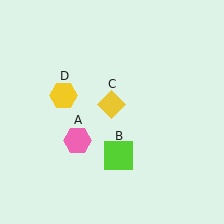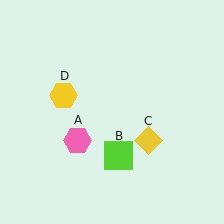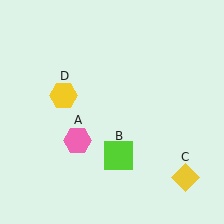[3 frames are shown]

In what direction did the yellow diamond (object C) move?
The yellow diamond (object C) moved down and to the right.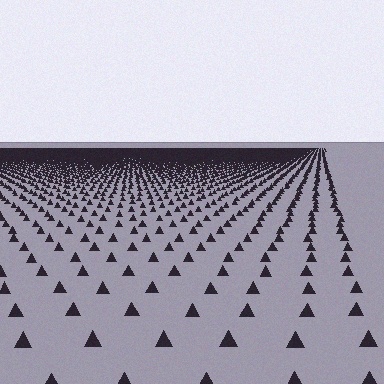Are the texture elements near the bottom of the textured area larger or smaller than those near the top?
Larger. Near the bottom, elements are closer to the viewer and appear at a bigger on-screen size.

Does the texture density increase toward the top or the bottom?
Density increases toward the top.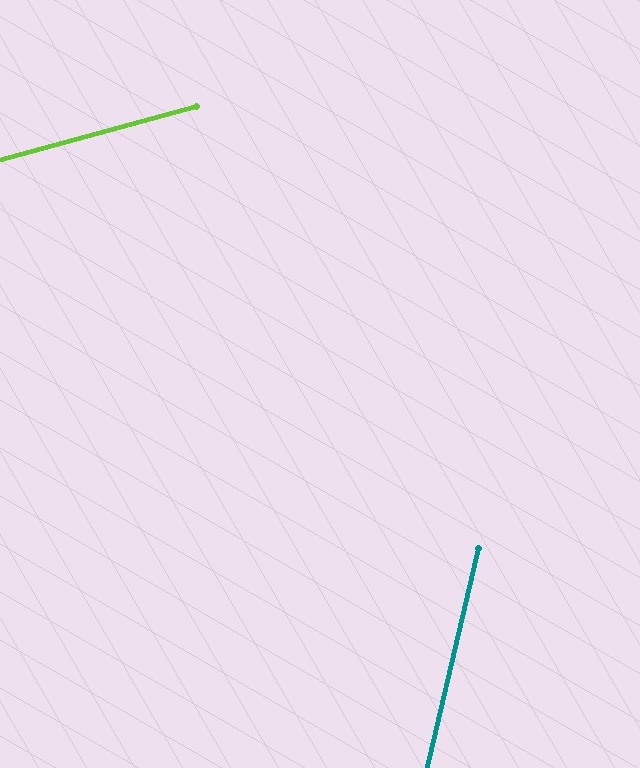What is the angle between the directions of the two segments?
Approximately 62 degrees.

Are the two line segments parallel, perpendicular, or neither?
Neither parallel nor perpendicular — they differ by about 62°.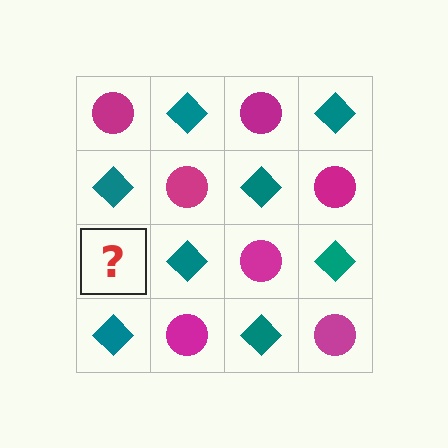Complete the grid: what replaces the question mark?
The question mark should be replaced with a magenta circle.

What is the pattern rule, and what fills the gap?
The rule is that it alternates magenta circle and teal diamond in a checkerboard pattern. The gap should be filled with a magenta circle.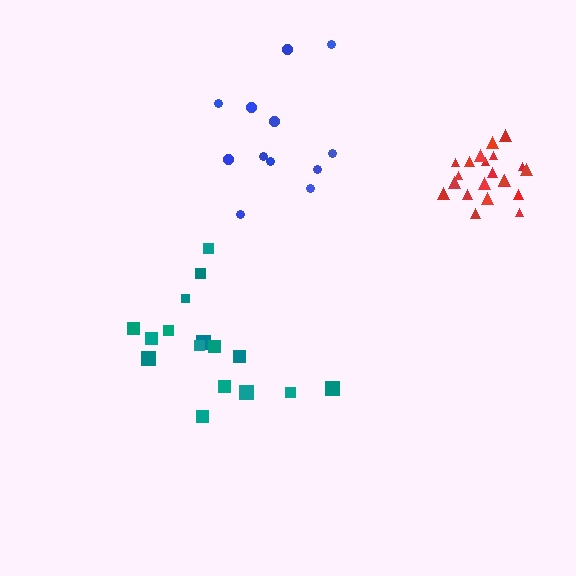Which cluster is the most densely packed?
Red.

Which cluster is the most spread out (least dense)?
Blue.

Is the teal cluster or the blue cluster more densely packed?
Teal.